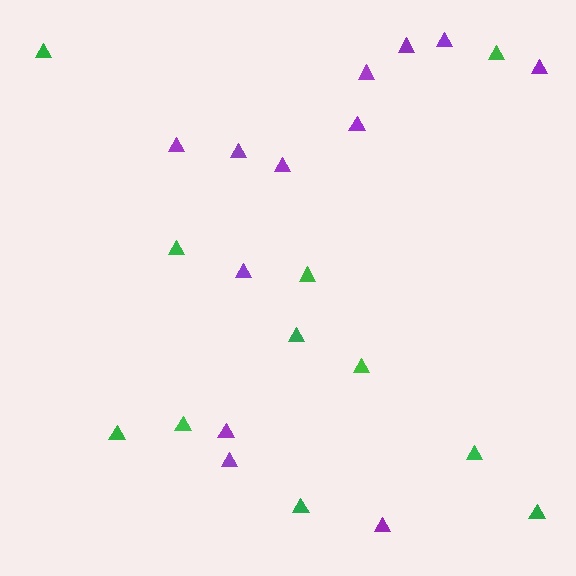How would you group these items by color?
There are 2 groups: one group of purple triangles (12) and one group of green triangles (11).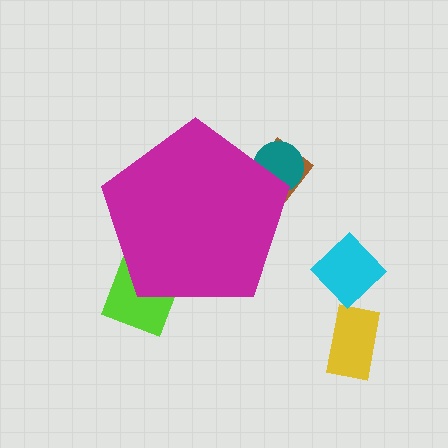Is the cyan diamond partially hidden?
No, the cyan diamond is fully visible.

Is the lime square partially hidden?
Yes, the lime square is partially hidden behind the magenta pentagon.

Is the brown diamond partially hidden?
Yes, the brown diamond is partially hidden behind the magenta pentagon.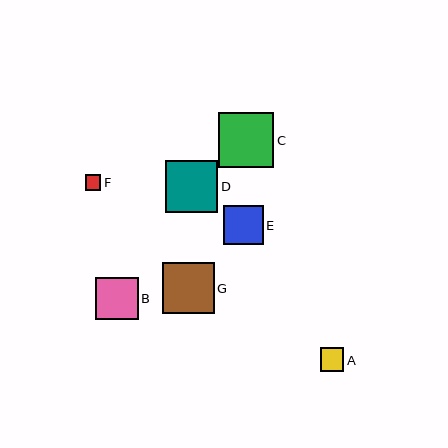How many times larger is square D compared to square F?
Square D is approximately 3.3 times the size of square F.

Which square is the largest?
Square C is the largest with a size of approximately 55 pixels.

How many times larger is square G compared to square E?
Square G is approximately 1.3 times the size of square E.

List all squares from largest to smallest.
From largest to smallest: C, D, G, B, E, A, F.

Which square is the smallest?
Square F is the smallest with a size of approximately 16 pixels.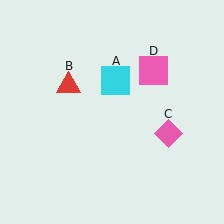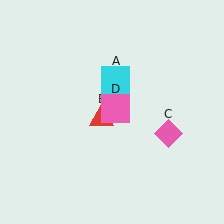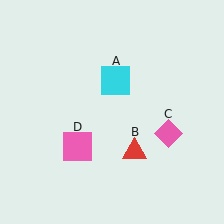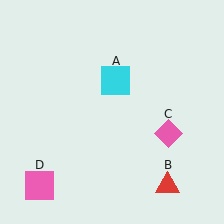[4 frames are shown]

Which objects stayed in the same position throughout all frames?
Cyan square (object A) and pink diamond (object C) remained stationary.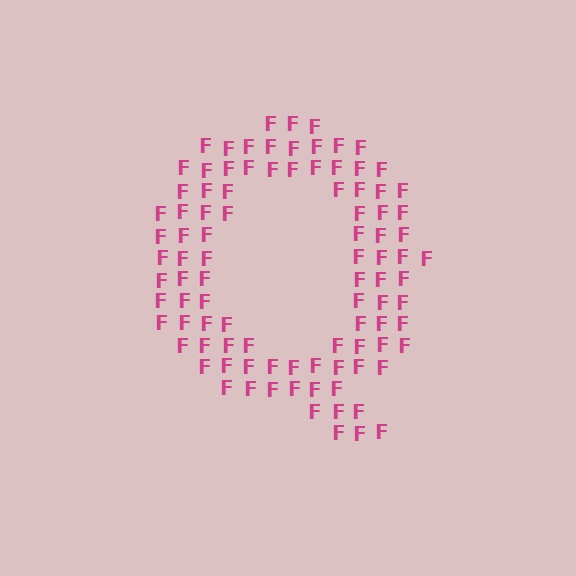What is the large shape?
The large shape is the letter Q.